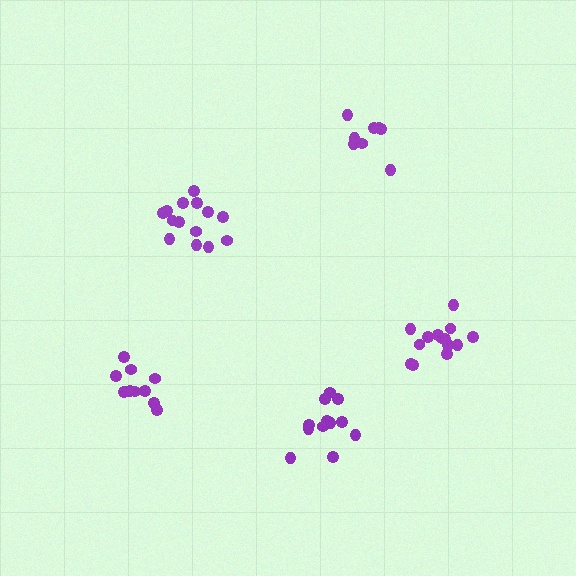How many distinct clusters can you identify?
There are 5 distinct clusters.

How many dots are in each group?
Group 1: 14 dots, Group 2: 8 dots, Group 3: 10 dots, Group 4: 12 dots, Group 5: 14 dots (58 total).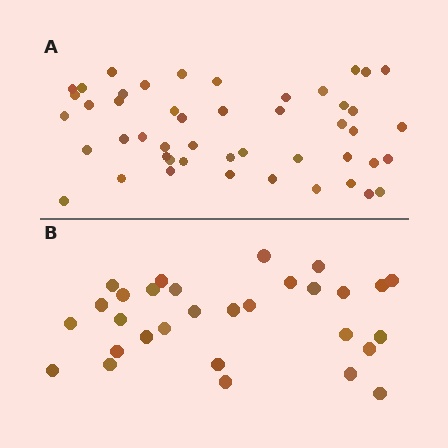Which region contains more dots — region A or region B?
Region A (the top region) has more dots.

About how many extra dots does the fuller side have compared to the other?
Region A has approximately 20 more dots than region B.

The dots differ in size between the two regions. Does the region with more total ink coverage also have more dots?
No. Region B has more total ink coverage because its dots are larger, but region A actually contains more individual dots. Total area can be misleading — the number of items is what matters here.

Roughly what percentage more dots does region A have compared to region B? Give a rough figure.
About 60% more.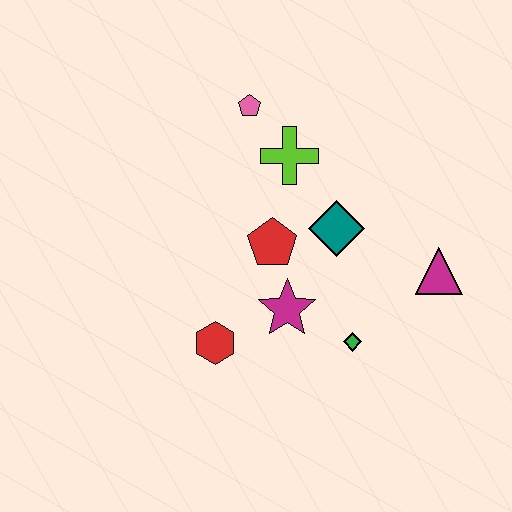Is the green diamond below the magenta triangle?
Yes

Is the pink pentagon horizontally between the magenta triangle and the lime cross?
No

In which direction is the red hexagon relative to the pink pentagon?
The red hexagon is below the pink pentagon.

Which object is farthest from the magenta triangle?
The pink pentagon is farthest from the magenta triangle.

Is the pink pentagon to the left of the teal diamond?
Yes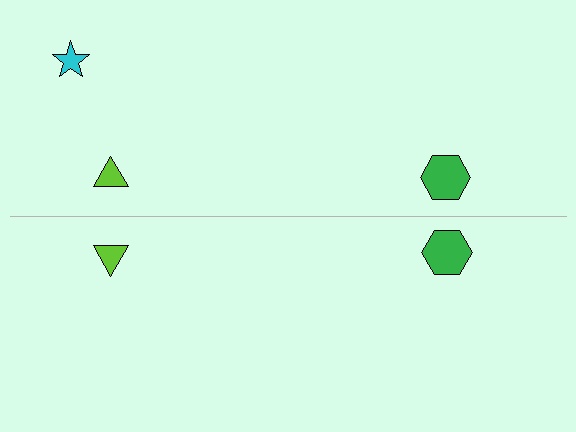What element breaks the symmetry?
A cyan star is missing from the bottom side.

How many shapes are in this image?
There are 5 shapes in this image.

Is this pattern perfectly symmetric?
No, the pattern is not perfectly symmetric. A cyan star is missing from the bottom side.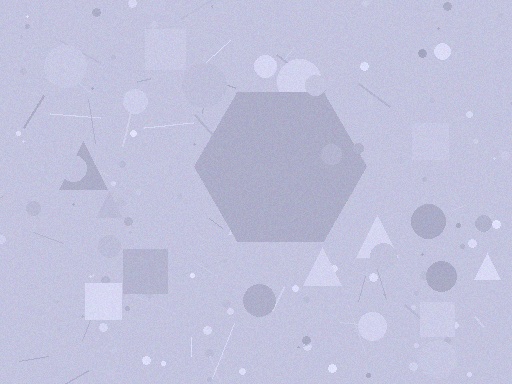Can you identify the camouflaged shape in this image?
The camouflaged shape is a hexagon.